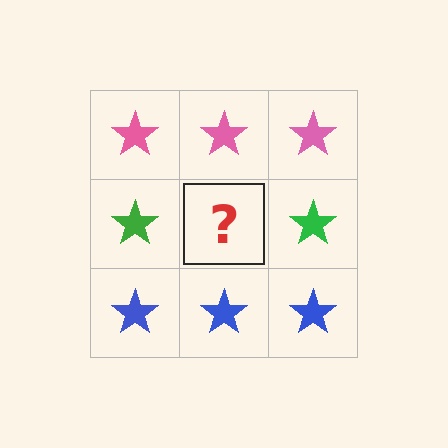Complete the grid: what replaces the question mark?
The question mark should be replaced with a green star.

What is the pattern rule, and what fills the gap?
The rule is that each row has a consistent color. The gap should be filled with a green star.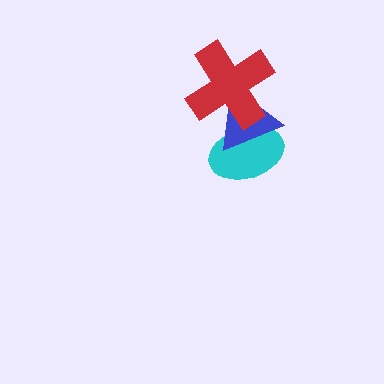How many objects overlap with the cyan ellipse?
2 objects overlap with the cyan ellipse.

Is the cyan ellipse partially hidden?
Yes, it is partially covered by another shape.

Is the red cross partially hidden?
No, no other shape covers it.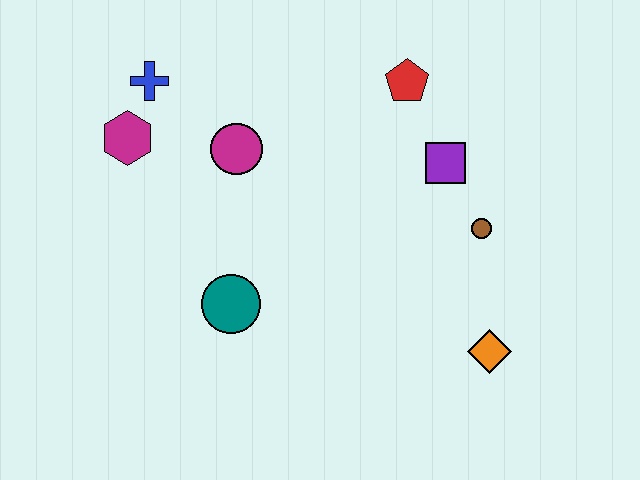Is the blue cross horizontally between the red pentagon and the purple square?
No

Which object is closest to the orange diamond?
The brown circle is closest to the orange diamond.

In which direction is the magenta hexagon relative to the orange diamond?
The magenta hexagon is to the left of the orange diamond.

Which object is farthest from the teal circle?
The red pentagon is farthest from the teal circle.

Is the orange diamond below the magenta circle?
Yes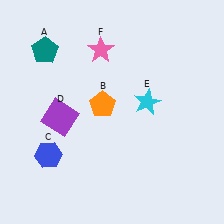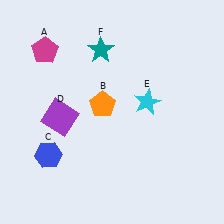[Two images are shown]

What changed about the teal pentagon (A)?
In Image 1, A is teal. In Image 2, it changed to magenta.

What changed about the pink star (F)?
In Image 1, F is pink. In Image 2, it changed to teal.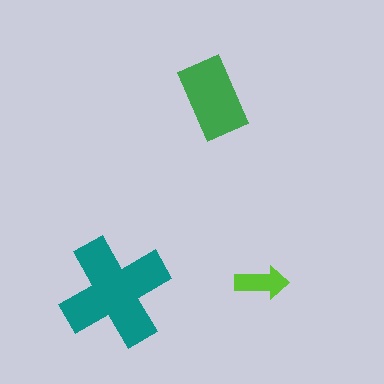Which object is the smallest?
The lime arrow.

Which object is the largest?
The teal cross.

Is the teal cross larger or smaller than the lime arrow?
Larger.